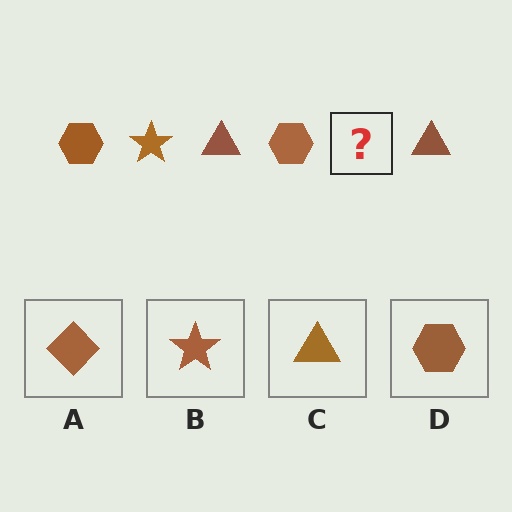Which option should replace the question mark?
Option B.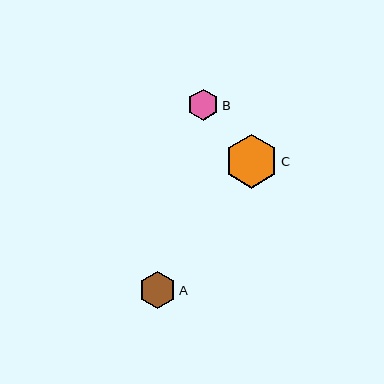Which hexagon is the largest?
Hexagon C is the largest with a size of approximately 54 pixels.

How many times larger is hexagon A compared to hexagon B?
Hexagon A is approximately 1.2 times the size of hexagon B.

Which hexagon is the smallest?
Hexagon B is the smallest with a size of approximately 31 pixels.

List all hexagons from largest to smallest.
From largest to smallest: C, A, B.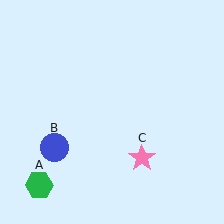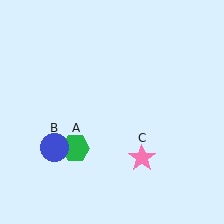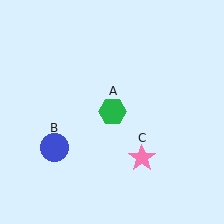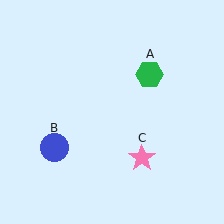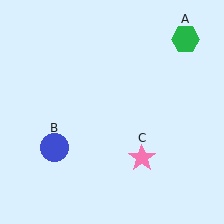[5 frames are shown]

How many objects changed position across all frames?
1 object changed position: green hexagon (object A).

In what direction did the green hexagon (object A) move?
The green hexagon (object A) moved up and to the right.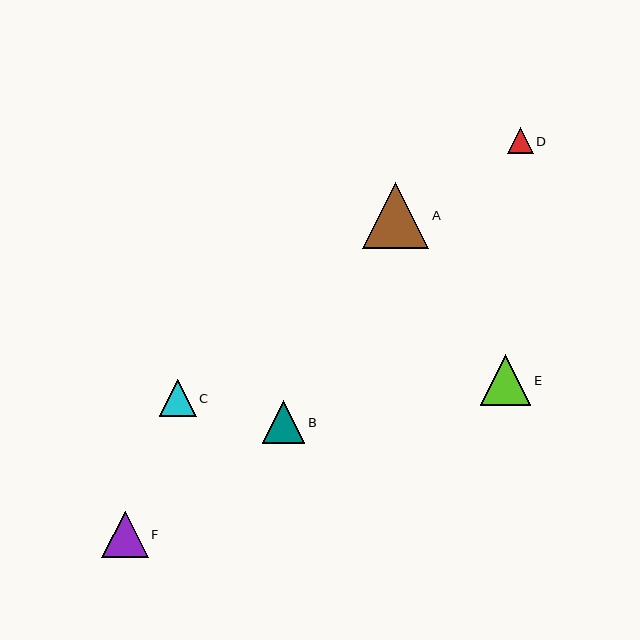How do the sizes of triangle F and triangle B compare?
Triangle F and triangle B are approximately the same size.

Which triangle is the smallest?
Triangle D is the smallest with a size of approximately 26 pixels.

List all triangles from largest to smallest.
From largest to smallest: A, E, F, B, C, D.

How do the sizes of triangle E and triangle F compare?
Triangle E and triangle F are approximately the same size.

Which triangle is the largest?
Triangle A is the largest with a size of approximately 66 pixels.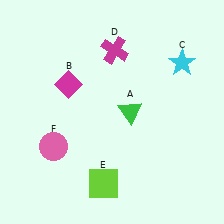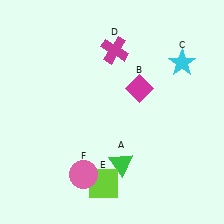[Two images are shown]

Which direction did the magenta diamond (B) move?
The magenta diamond (B) moved right.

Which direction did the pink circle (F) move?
The pink circle (F) moved right.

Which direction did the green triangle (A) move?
The green triangle (A) moved down.